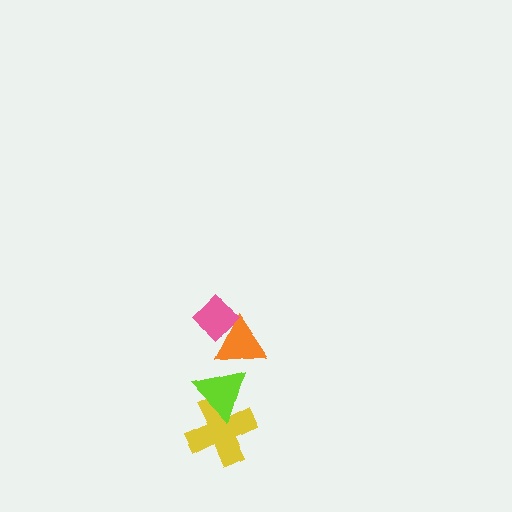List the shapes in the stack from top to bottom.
From top to bottom: the pink diamond, the orange triangle, the lime triangle, the yellow cross.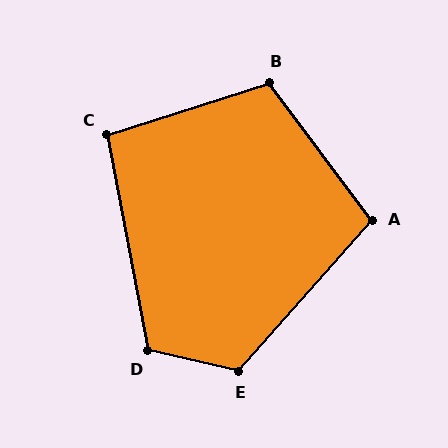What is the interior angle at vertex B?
Approximately 109 degrees (obtuse).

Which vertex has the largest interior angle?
E, at approximately 119 degrees.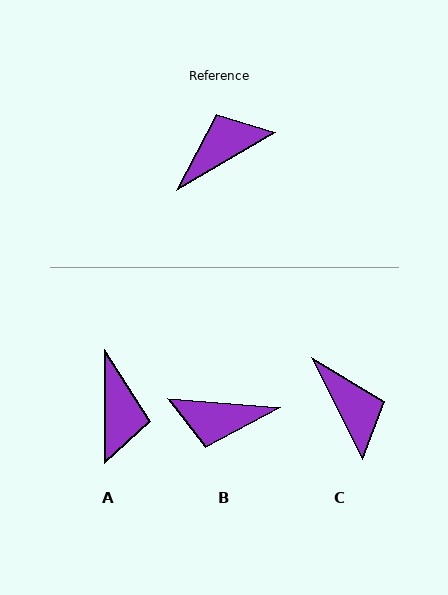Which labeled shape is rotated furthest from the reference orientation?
B, about 145 degrees away.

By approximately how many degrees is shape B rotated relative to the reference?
Approximately 145 degrees counter-clockwise.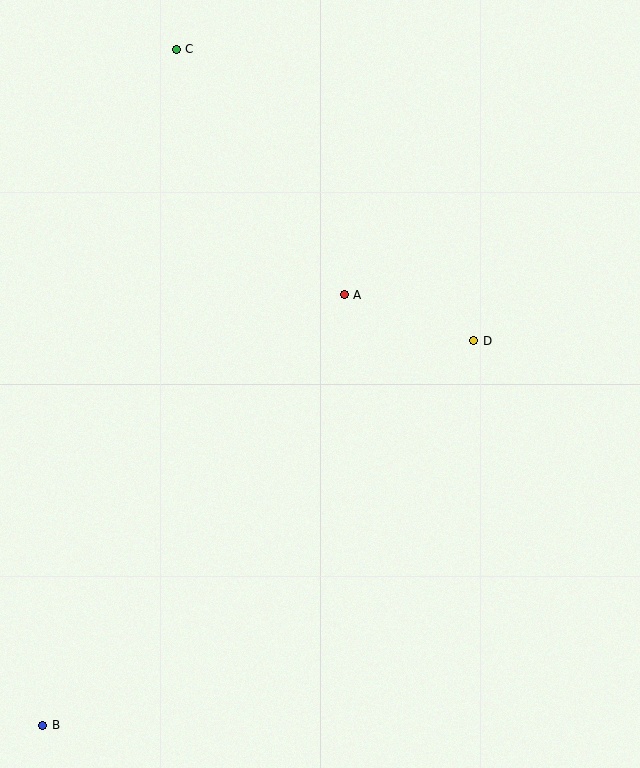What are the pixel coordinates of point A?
Point A is at (344, 295).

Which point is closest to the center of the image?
Point A at (344, 295) is closest to the center.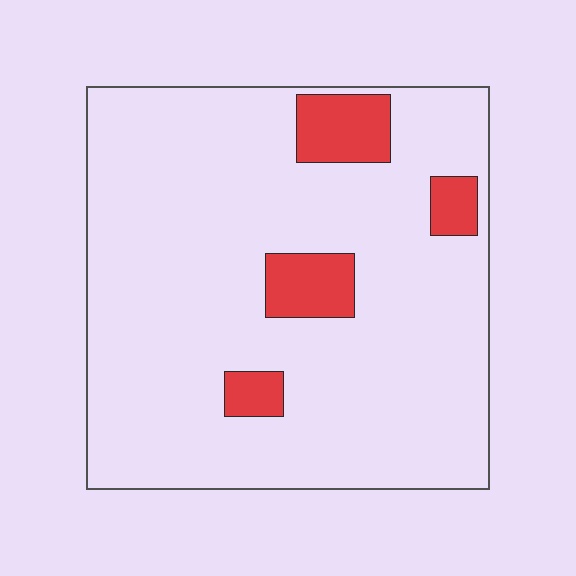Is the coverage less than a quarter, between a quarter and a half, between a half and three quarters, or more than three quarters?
Less than a quarter.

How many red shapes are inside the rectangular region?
4.